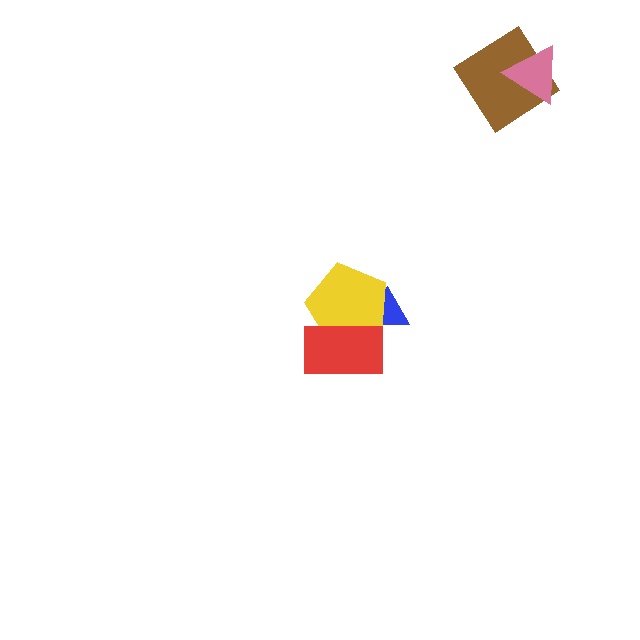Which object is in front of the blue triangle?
The yellow pentagon is in front of the blue triangle.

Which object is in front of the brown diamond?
The pink triangle is in front of the brown diamond.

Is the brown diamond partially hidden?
Yes, it is partially covered by another shape.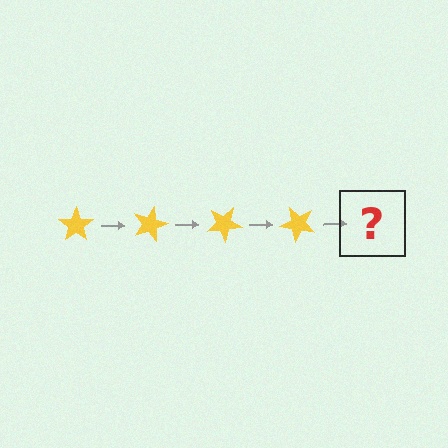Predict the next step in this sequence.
The next step is a yellow star rotated 60 degrees.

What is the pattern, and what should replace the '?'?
The pattern is that the star rotates 15 degrees each step. The '?' should be a yellow star rotated 60 degrees.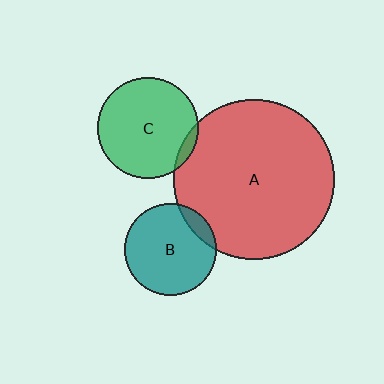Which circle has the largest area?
Circle A (red).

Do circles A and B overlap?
Yes.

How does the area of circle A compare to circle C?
Approximately 2.5 times.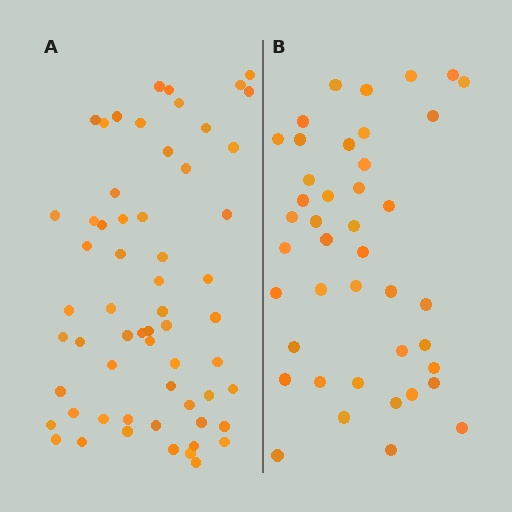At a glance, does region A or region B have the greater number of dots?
Region A (the left region) has more dots.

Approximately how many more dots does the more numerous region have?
Region A has approximately 20 more dots than region B.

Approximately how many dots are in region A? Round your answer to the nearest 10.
About 60 dots.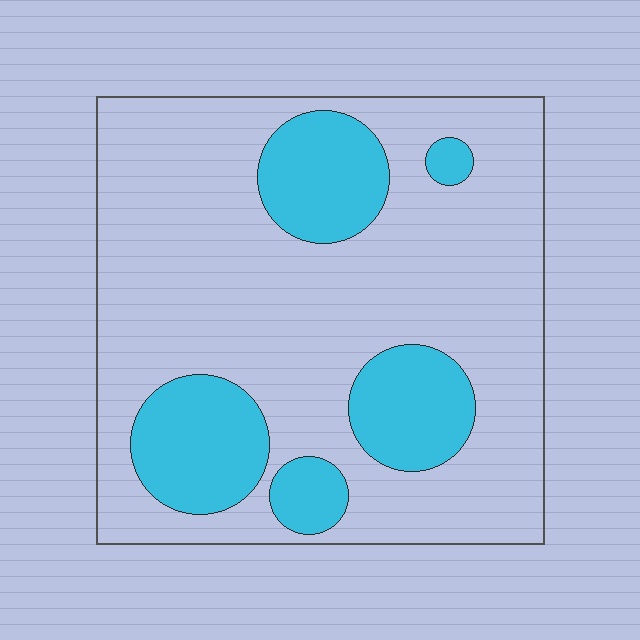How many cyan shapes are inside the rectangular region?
5.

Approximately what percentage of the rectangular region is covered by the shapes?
Approximately 25%.